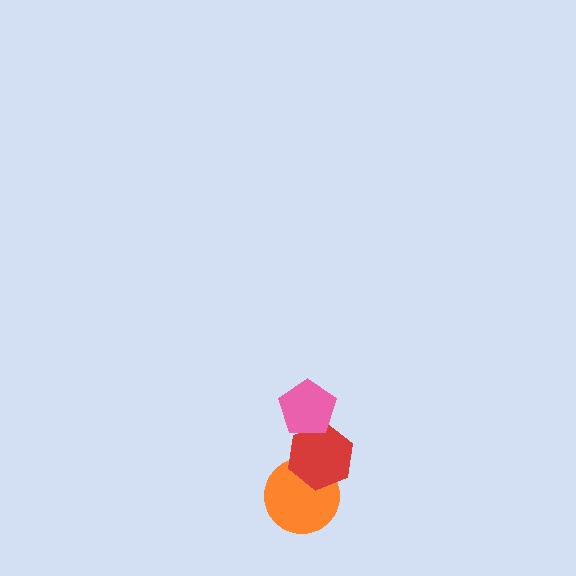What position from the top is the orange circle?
The orange circle is 3rd from the top.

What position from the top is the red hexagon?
The red hexagon is 2nd from the top.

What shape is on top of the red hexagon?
The pink pentagon is on top of the red hexagon.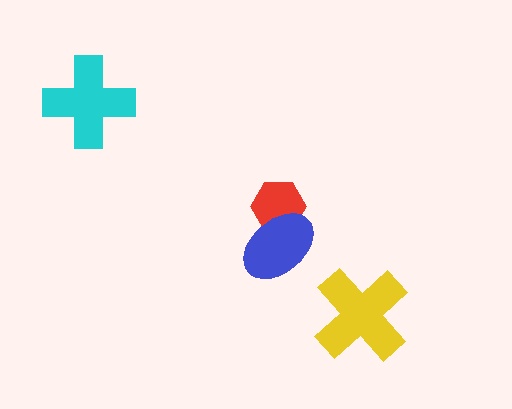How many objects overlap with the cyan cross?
0 objects overlap with the cyan cross.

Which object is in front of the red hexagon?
The blue ellipse is in front of the red hexagon.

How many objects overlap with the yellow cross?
0 objects overlap with the yellow cross.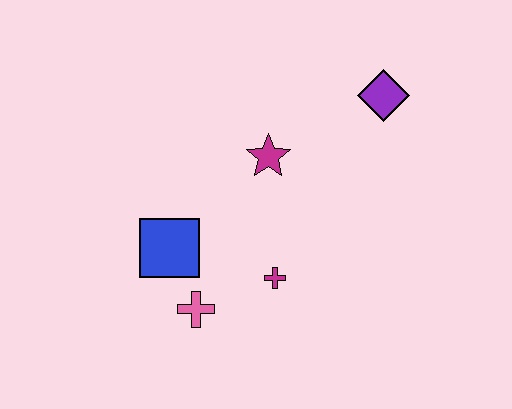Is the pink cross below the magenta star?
Yes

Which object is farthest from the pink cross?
The purple diamond is farthest from the pink cross.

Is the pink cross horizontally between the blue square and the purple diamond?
Yes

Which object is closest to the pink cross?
The blue square is closest to the pink cross.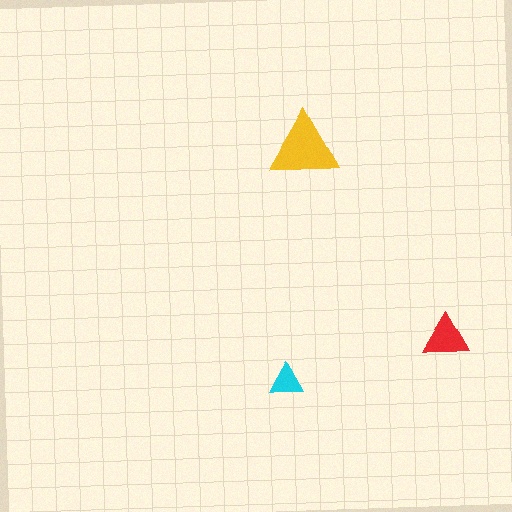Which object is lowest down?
The cyan triangle is bottommost.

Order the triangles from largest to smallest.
the yellow one, the red one, the cyan one.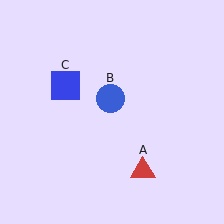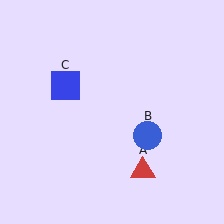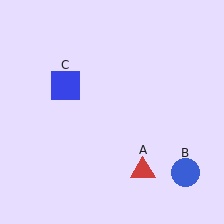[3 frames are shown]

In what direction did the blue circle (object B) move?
The blue circle (object B) moved down and to the right.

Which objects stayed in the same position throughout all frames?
Red triangle (object A) and blue square (object C) remained stationary.